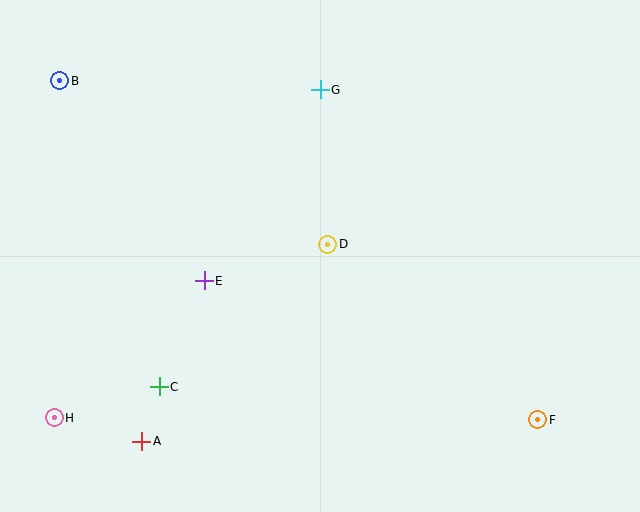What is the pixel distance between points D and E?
The distance between D and E is 129 pixels.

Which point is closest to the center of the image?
Point D at (328, 244) is closest to the center.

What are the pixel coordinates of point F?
Point F is at (538, 420).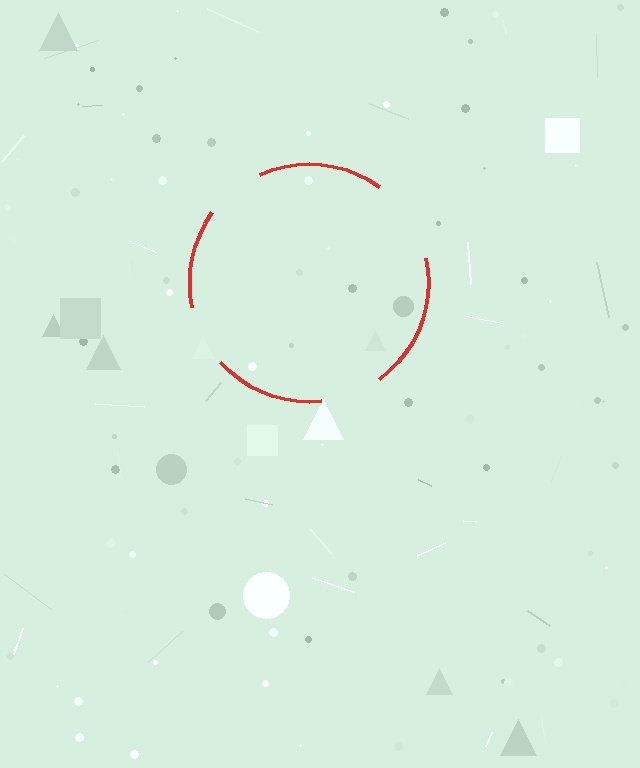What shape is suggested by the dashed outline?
The dashed outline suggests a circle.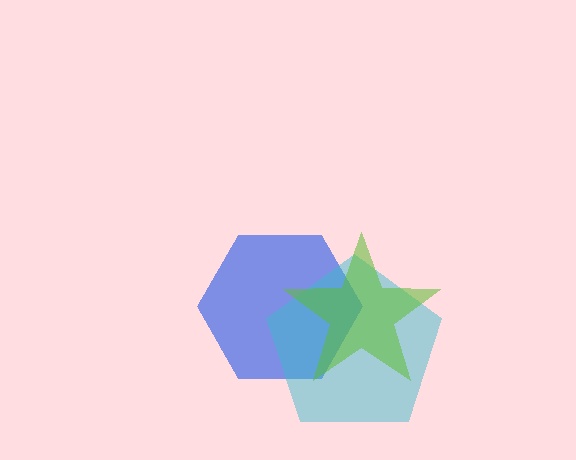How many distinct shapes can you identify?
There are 3 distinct shapes: a blue hexagon, a cyan pentagon, a lime star.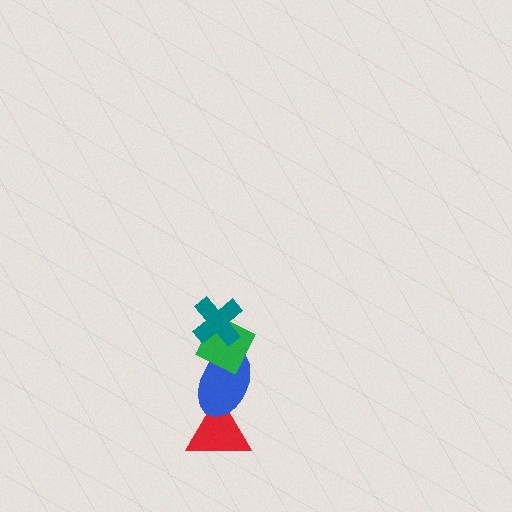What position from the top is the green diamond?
The green diamond is 2nd from the top.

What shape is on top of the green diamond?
The teal cross is on top of the green diamond.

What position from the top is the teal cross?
The teal cross is 1st from the top.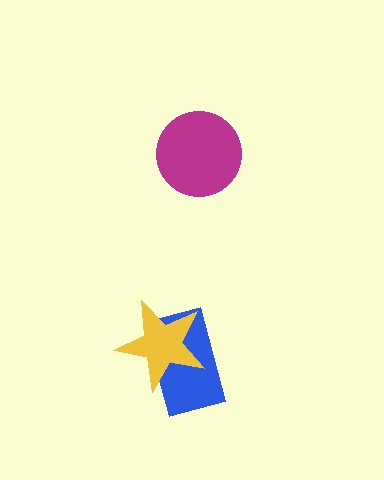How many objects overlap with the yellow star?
1 object overlaps with the yellow star.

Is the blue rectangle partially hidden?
Yes, it is partially covered by another shape.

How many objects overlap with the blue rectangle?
1 object overlaps with the blue rectangle.